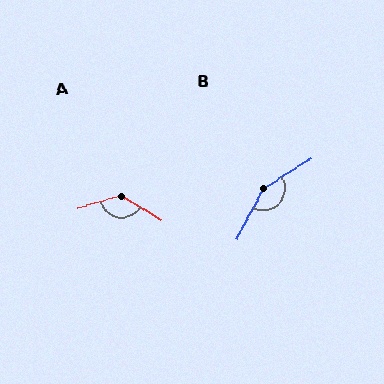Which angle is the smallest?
A, at approximately 133 degrees.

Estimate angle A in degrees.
Approximately 133 degrees.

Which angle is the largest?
B, at approximately 150 degrees.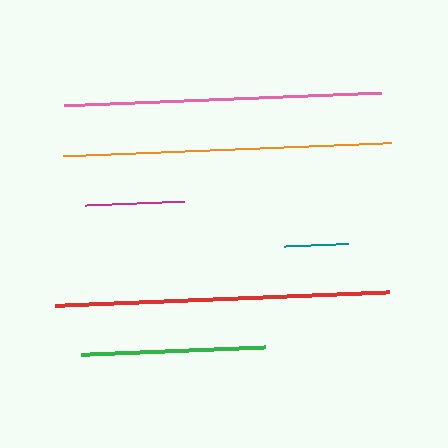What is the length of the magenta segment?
The magenta segment is approximately 99 pixels long.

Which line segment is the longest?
The red line is the longest at approximately 334 pixels.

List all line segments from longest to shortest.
From longest to shortest: red, orange, pink, green, magenta, teal.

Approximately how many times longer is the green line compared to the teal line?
The green line is approximately 2.9 times the length of the teal line.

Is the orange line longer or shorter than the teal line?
The orange line is longer than the teal line.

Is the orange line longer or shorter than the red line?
The red line is longer than the orange line.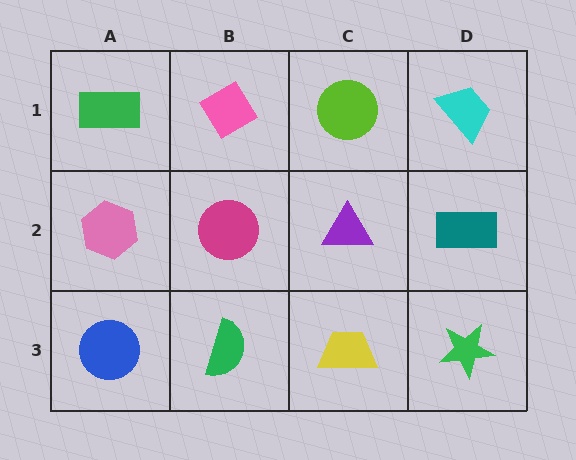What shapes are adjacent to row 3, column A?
A pink hexagon (row 2, column A), a green semicircle (row 3, column B).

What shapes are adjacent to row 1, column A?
A pink hexagon (row 2, column A), a pink diamond (row 1, column B).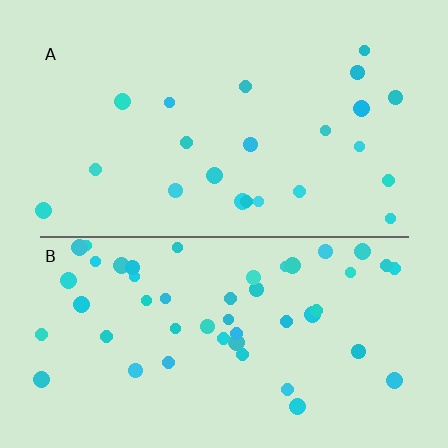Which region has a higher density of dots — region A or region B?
B (the bottom).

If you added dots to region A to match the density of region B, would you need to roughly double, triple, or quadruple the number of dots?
Approximately double.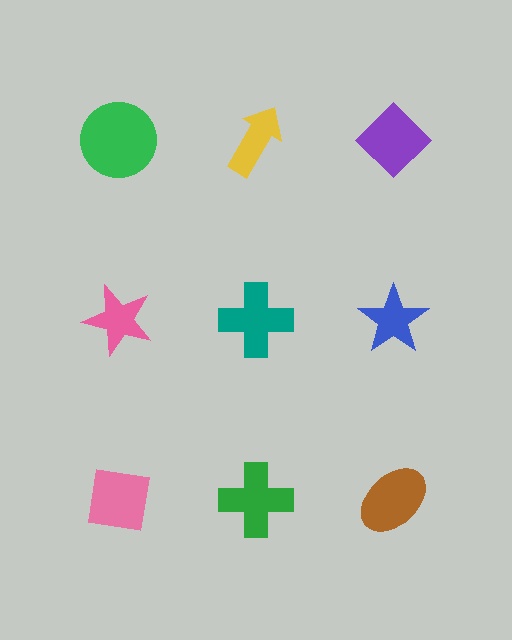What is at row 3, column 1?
A pink square.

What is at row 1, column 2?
A yellow arrow.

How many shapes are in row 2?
3 shapes.